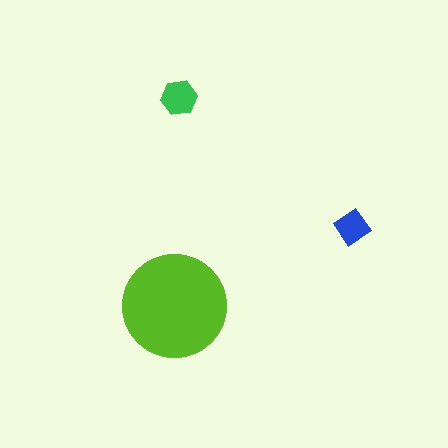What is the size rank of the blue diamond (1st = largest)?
3rd.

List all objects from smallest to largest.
The blue diamond, the green hexagon, the lime circle.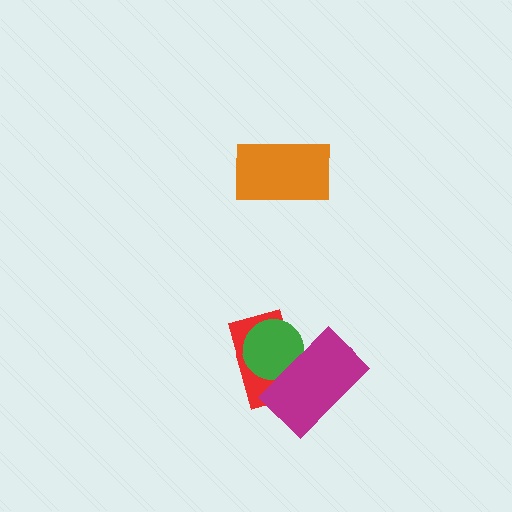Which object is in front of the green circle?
The magenta rectangle is in front of the green circle.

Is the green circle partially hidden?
Yes, it is partially covered by another shape.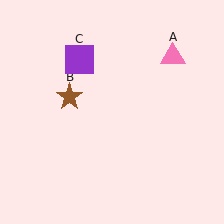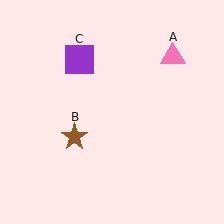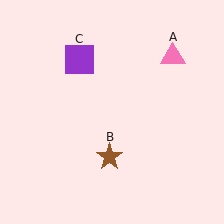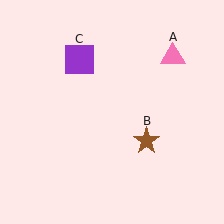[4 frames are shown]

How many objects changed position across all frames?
1 object changed position: brown star (object B).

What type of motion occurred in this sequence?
The brown star (object B) rotated counterclockwise around the center of the scene.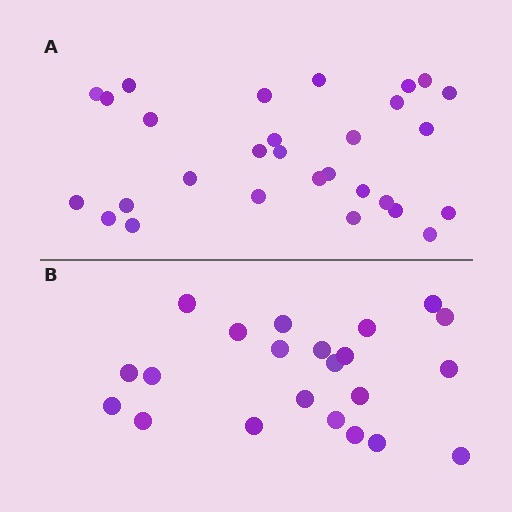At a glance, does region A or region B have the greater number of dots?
Region A (the top region) has more dots.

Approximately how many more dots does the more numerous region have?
Region A has roughly 8 or so more dots than region B.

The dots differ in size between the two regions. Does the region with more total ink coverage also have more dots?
No. Region B has more total ink coverage because its dots are larger, but region A actually contains more individual dots. Total area can be misleading — the number of items is what matters here.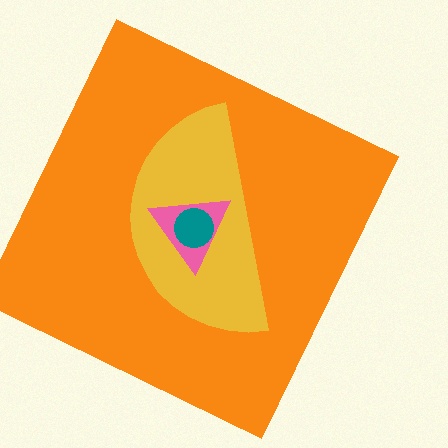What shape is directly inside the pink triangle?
The teal circle.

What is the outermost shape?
The orange square.